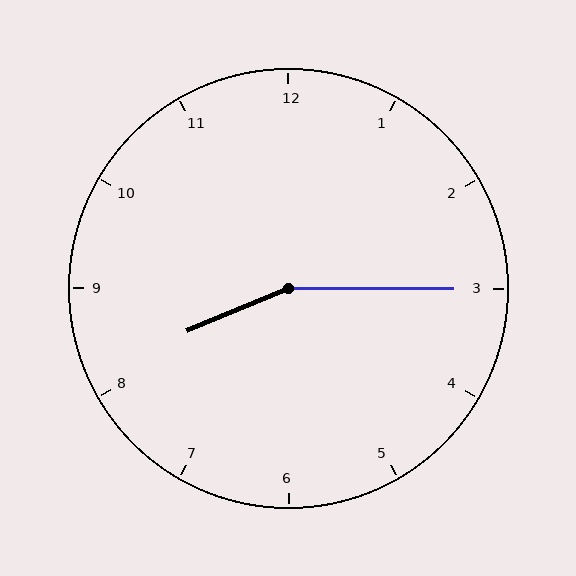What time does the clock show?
8:15.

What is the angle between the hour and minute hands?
Approximately 158 degrees.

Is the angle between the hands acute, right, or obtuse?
It is obtuse.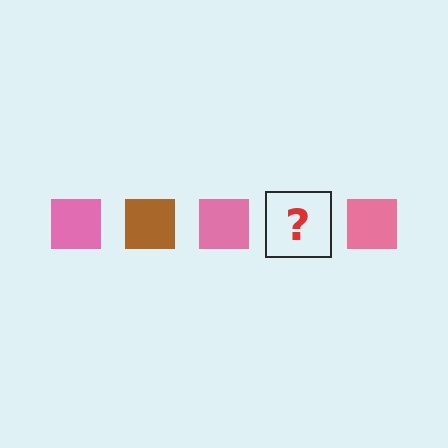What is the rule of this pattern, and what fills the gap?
The rule is that the pattern cycles through pink, brown squares. The gap should be filled with a brown square.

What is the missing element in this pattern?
The missing element is a brown square.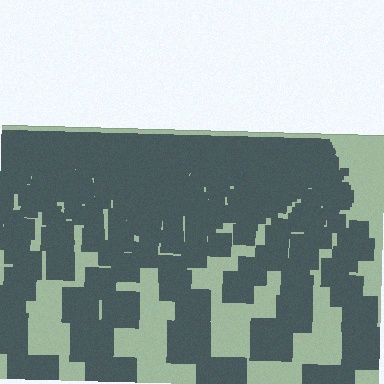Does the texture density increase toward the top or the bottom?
Density increases toward the top.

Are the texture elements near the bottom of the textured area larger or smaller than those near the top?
Larger. Near the bottom, elements are closer to the viewer and appear at a bigger on-screen size.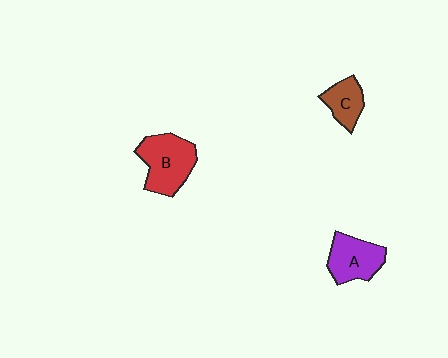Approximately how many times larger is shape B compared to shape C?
Approximately 1.8 times.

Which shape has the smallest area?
Shape C (brown).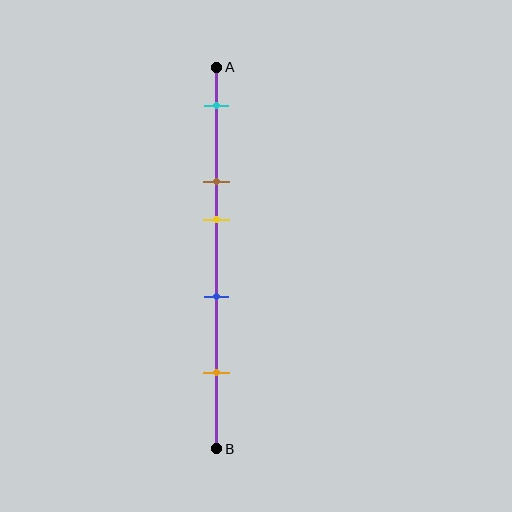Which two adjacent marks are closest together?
The brown and yellow marks are the closest adjacent pair.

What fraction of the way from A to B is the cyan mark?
The cyan mark is approximately 10% (0.1) of the way from A to B.